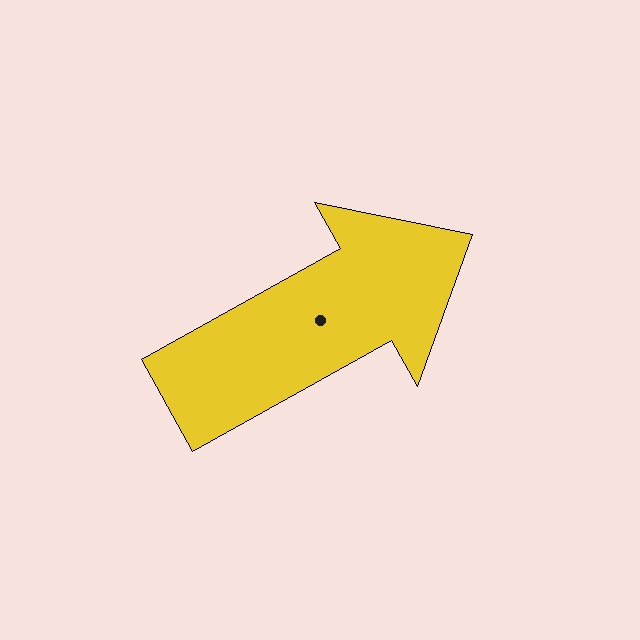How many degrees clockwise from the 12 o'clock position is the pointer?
Approximately 61 degrees.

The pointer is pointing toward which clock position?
Roughly 2 o'clock.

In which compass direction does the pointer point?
Northeast.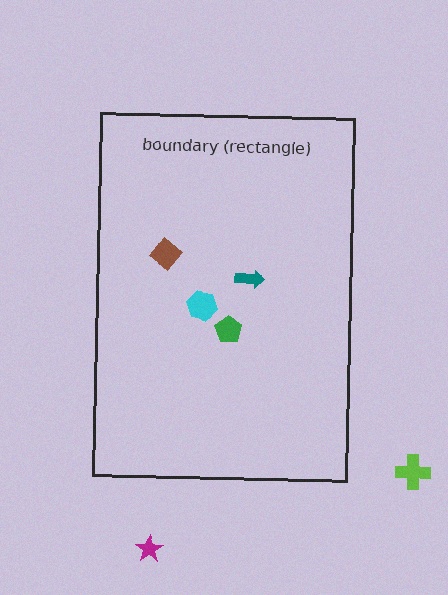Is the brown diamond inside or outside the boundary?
Inside.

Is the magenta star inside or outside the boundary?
Outside.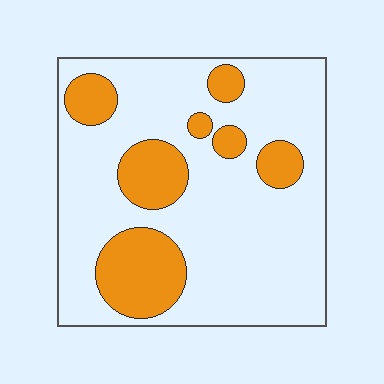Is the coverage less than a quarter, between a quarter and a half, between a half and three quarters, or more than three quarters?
Less than a quarter.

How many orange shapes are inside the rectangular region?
7.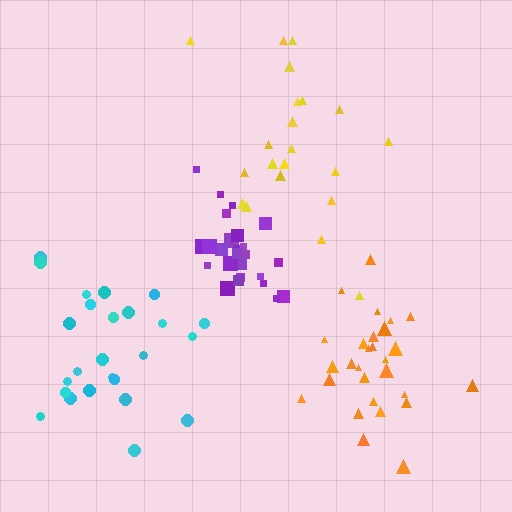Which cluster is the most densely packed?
Purple.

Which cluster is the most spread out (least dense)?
Yellow.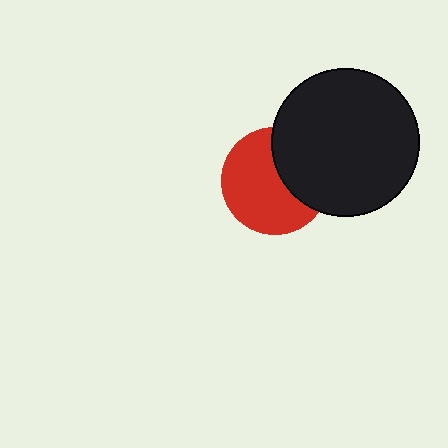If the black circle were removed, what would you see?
You would see the complete red circle.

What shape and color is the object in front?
The object in front is a black circle.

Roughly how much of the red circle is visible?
About half of it is visible (roughly 64%).